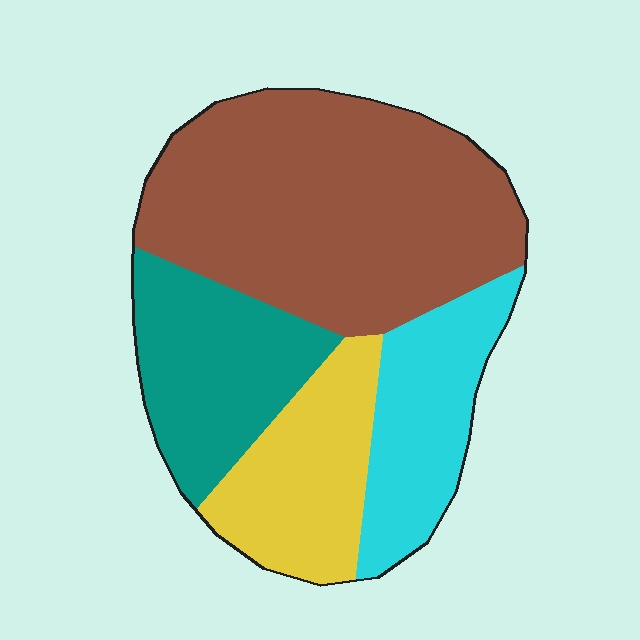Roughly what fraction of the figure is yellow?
Yellow takes up about one sixth (1/6) of the figure.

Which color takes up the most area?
Brown, at roughly 45%.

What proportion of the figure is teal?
Teal covers around 20% of the figure.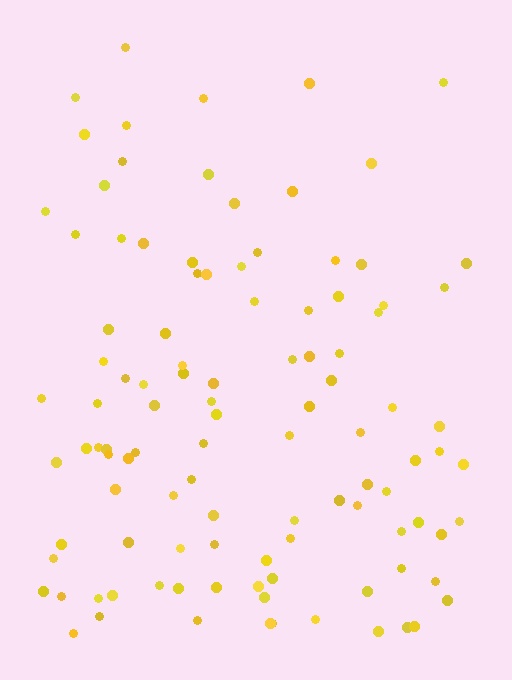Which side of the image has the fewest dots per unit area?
The top.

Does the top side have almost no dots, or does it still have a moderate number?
Still a moderate number, just noticeably fewer than the bottom.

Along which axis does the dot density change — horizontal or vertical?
Vertical.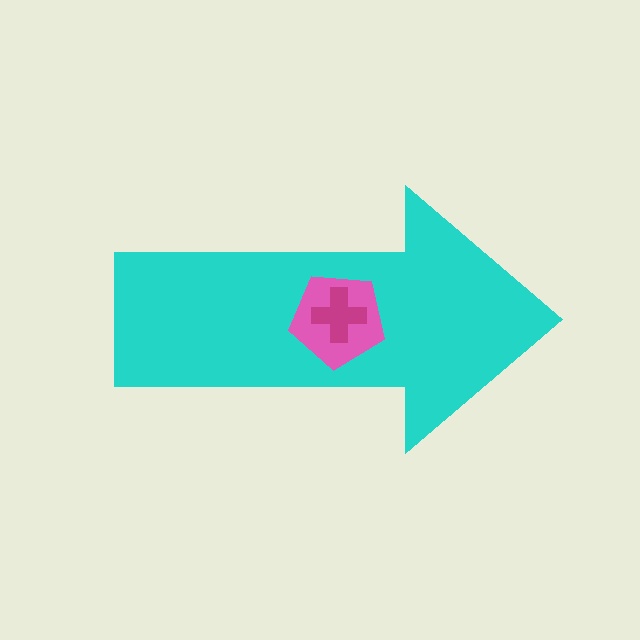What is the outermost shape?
The cyan arrow.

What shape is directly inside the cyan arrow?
The pink pentagon.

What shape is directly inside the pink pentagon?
The magenta cross.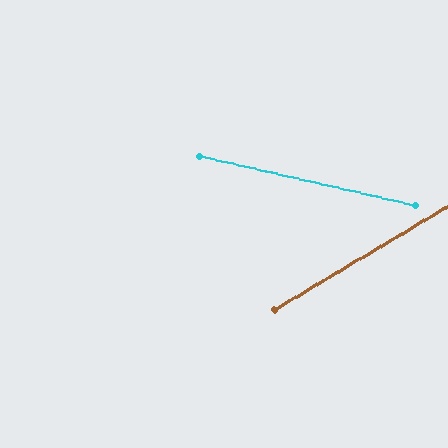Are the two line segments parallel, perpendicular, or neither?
Neither parallel nor perpendicular — they differ by about 44°.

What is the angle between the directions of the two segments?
Approximately 44 degrees.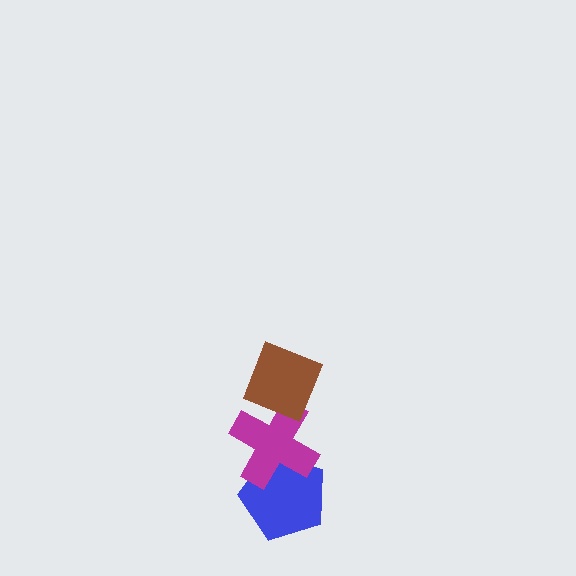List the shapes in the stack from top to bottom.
From top to bottom: the brown diamond, the magenta cross, the blue pentagon.